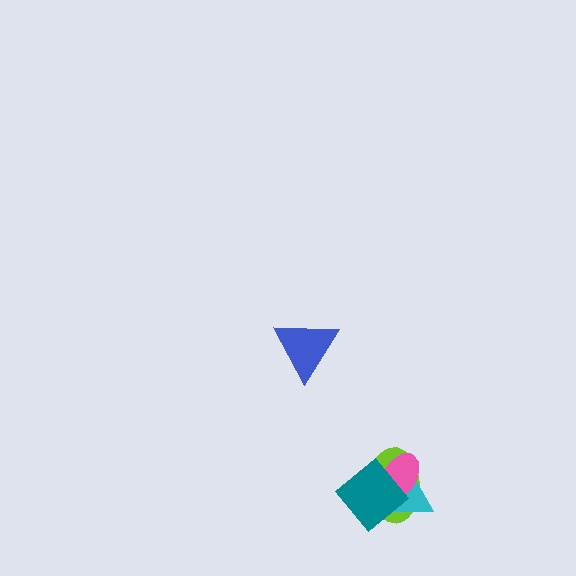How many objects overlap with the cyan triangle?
3 objects overlap with the cyan triangle.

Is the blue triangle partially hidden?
No, no other shape covers it.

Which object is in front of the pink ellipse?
The teal diamond is in front of the pink ellipse.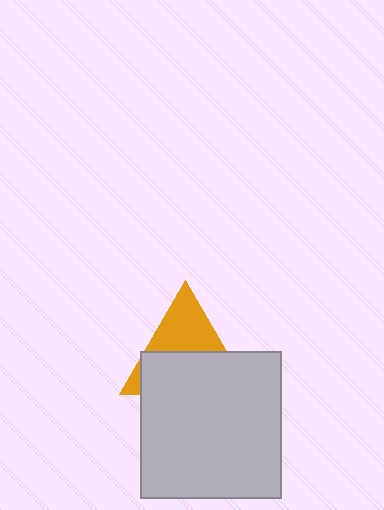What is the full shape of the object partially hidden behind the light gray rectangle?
The partially hidden object is an orange triangle.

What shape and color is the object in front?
The object in front is a light gray rectangle.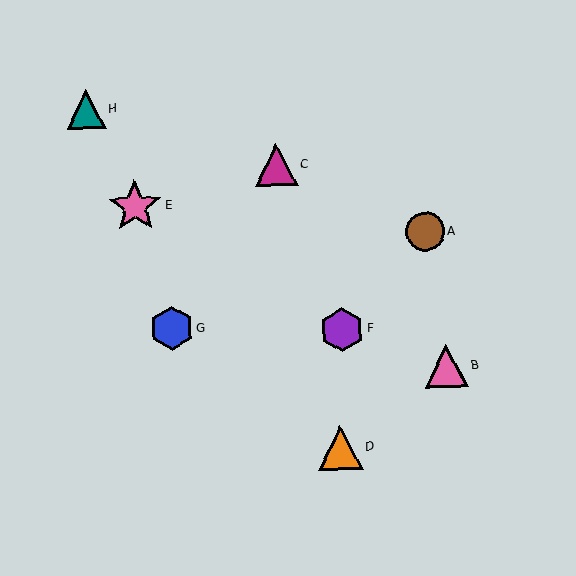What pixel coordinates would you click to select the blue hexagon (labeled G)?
Click at (171, 328) to select the blue hexagon G.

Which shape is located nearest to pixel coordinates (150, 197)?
The pink star (labeled E) at (135, 206) is nearest to that location.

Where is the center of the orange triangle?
The center of the orange triangle is at (340, 448).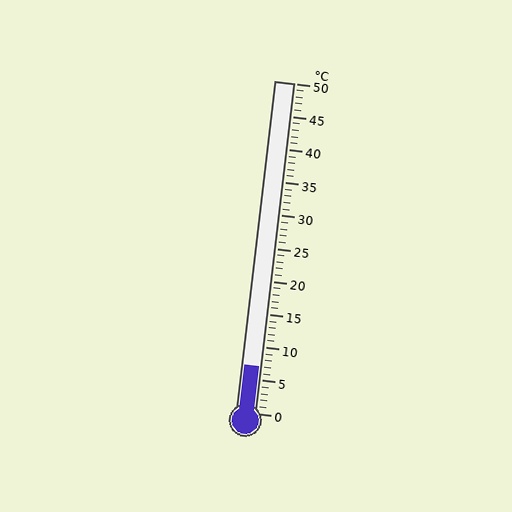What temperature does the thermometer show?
The thermometer shows approximately 7°C.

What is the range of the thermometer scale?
The thermometer scale ranges from 0°C to 50°C.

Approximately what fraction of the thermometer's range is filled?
The thermometer is filled to approximately 15% of its range.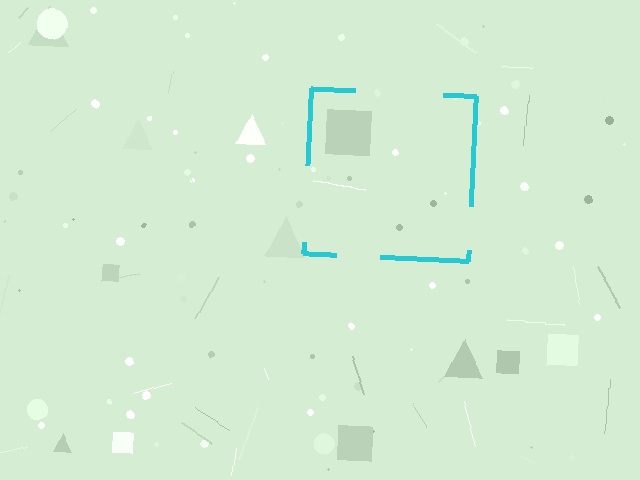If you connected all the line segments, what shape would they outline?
They would outline a square.